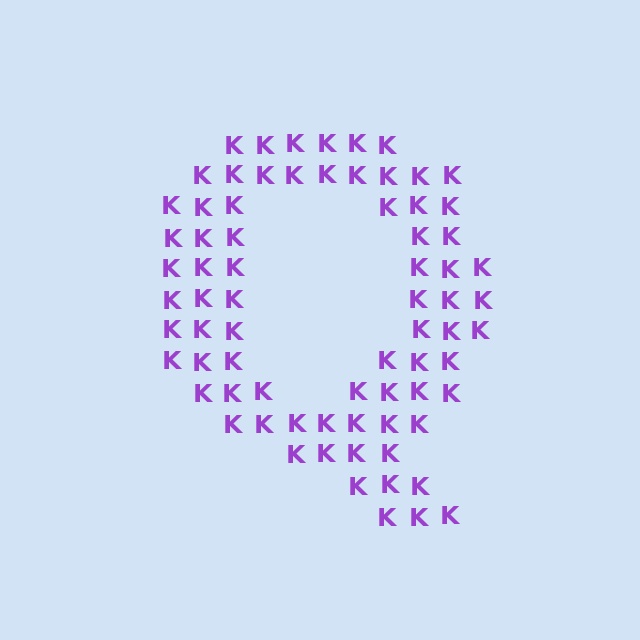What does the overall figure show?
The overall figure shows the letter Q.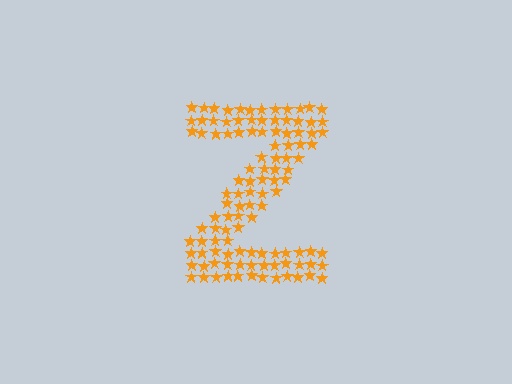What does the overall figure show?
The overall figure shows the letter Z.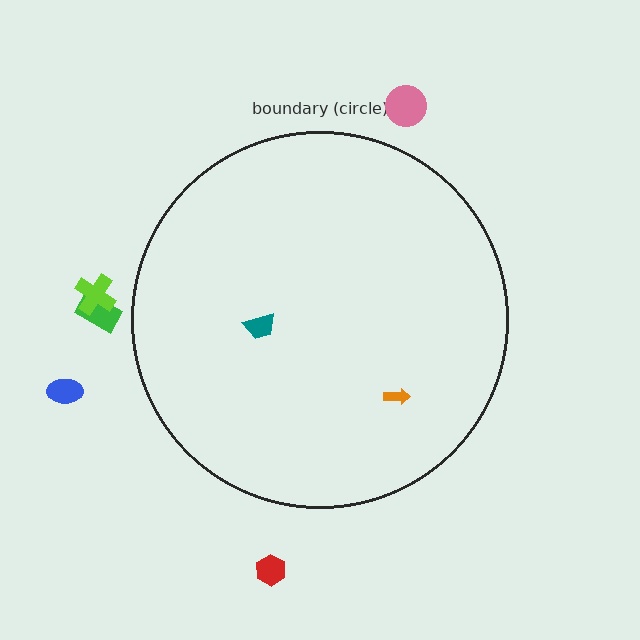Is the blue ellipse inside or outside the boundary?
Outside.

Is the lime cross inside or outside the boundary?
Outside.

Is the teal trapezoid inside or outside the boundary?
Inside.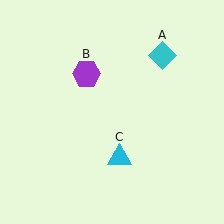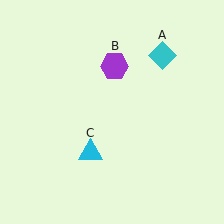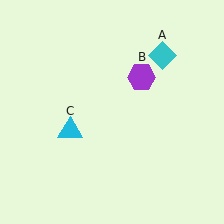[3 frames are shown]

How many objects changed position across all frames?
2 objects changed position: purple hexagon (object B), cyan triangle (object C).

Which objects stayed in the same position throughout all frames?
Cyan diamond (object A) remained stationary.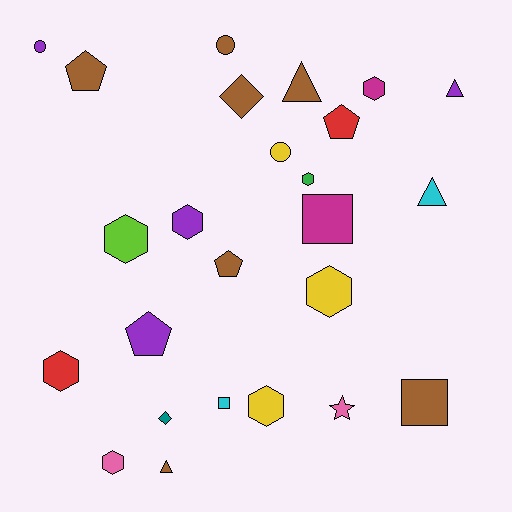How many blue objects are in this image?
There are no blue objects.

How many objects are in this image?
There are 25 objects.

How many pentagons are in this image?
There are 4 pentagons.